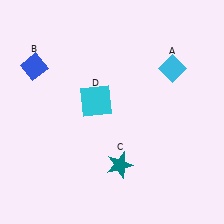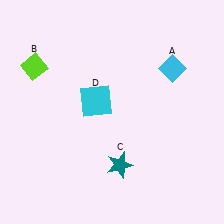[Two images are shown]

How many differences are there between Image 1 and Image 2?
There is 1 difference between the two images.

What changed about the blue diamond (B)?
In Image 1, B is blue. In Image 2, it changed to lime.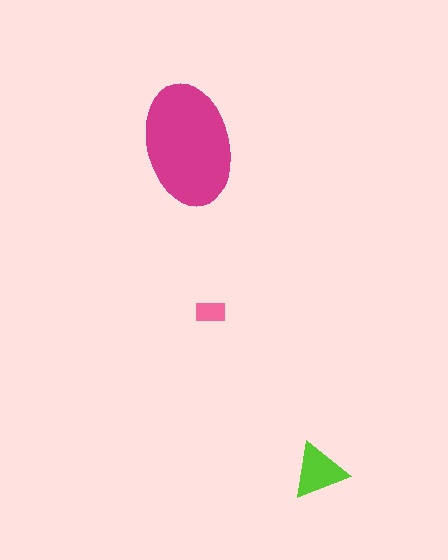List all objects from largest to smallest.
The magenta ellipse, the lime triangle, the pink rectangle.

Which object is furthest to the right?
The lime triangle is rightmost.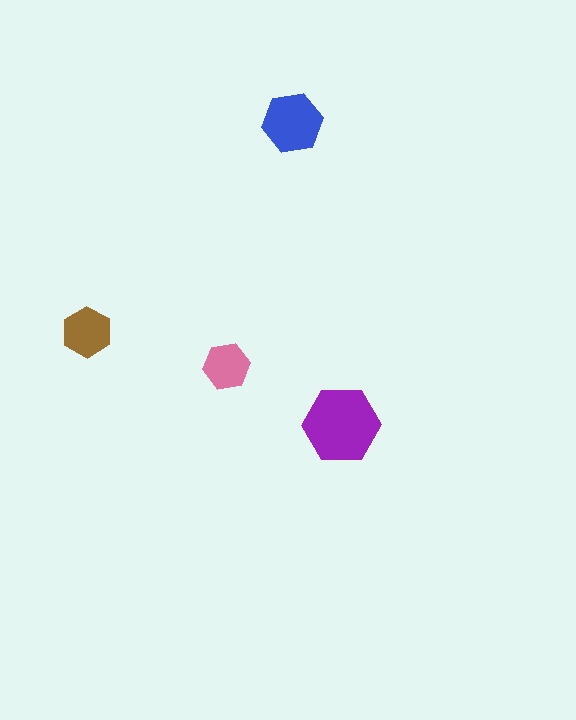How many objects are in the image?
There are 4 objects in the image.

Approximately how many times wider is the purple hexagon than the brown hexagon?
About 1.5 times wider.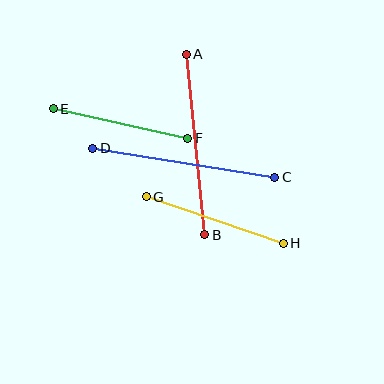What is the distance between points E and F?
The distance is approximately 138 pixels.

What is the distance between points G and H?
The distance is approximately 145 pixels.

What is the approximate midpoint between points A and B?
The midpoint is at approximately (196, 144) pixels.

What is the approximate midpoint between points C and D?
The midpoint is at approximately (184, 163) pixels.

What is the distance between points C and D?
The distance is approximately 184 pixels.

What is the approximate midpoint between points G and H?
The midpoint is at approximately (215, 220) pixels.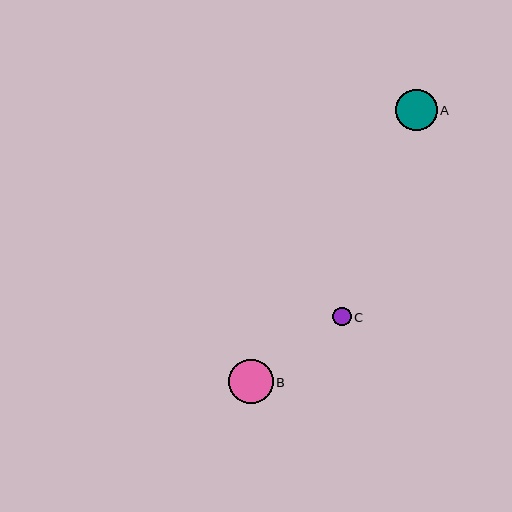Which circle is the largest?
Circle B is the largest with a size of approximately 45 pixels.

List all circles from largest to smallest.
From largest to smallest: B, A, C.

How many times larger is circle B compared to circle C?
Circle B is approximately 2.4 times the size of circle C.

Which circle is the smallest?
Circle C is the smallest with a size of approximately 19 pixels.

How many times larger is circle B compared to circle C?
Circle B is approximately 2.4 times the size of circle C.